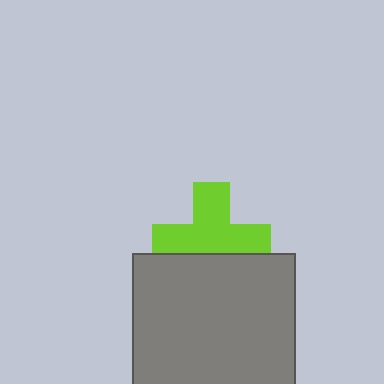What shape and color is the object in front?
The object in front is a gray square.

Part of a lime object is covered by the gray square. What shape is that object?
It is a cross.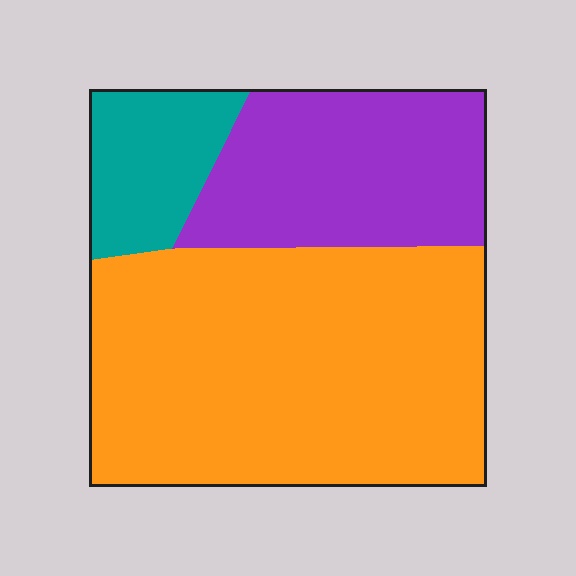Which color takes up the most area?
Orange, at roughly 60%.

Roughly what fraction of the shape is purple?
Purple takes up between a quarter and a half of the shape.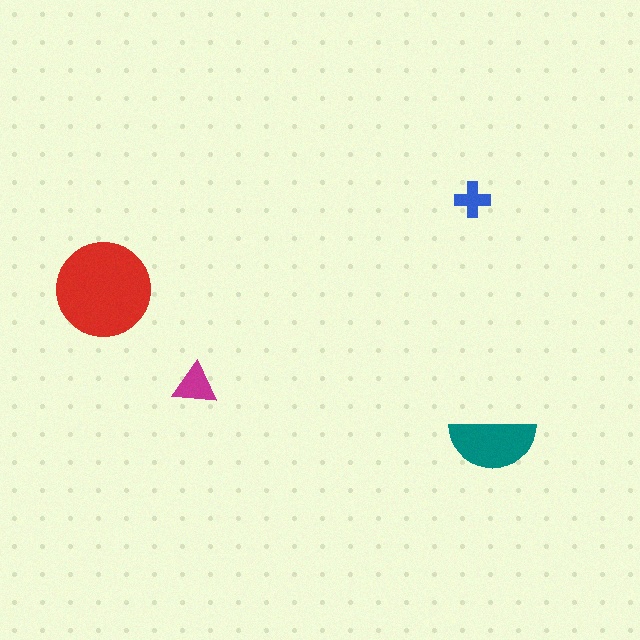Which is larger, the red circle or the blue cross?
The red circle.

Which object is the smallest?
The blue cross.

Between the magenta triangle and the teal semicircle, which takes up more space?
The teal semicircle.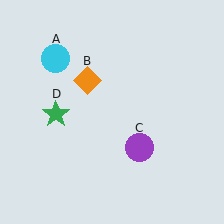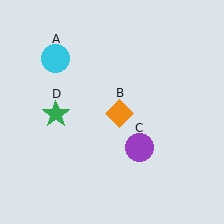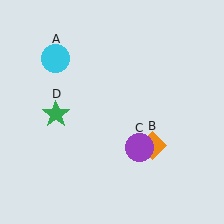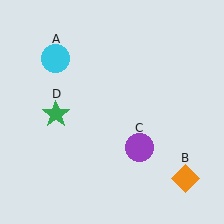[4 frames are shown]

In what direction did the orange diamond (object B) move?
The orange diamond (object B) moved down and to the right.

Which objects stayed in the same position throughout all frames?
Cyan circle (object A) and purple circle (object C) and green star (object D) remained stationary.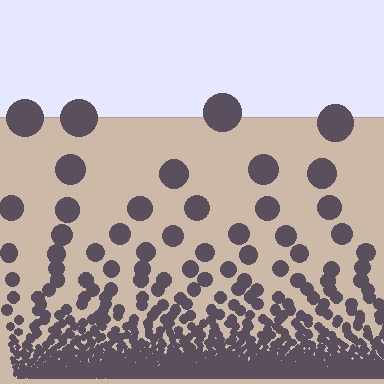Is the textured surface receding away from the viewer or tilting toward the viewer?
The surface appears to tilt toward the viewer. Texture elements get larger and sparser toward the top.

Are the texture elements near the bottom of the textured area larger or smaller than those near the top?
Smaller. The gradient is inverted — elements near the bottom are smaller and denser.